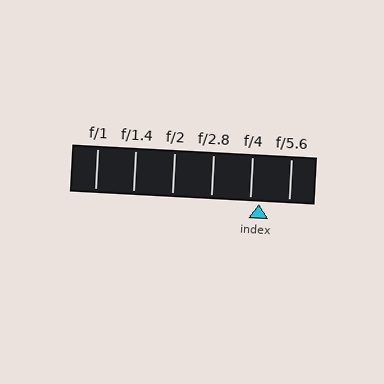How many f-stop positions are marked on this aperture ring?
There are 6 f-stop positions marked.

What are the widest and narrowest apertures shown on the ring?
The widest aperture shown is f/1 and the narrowest is f/5.6.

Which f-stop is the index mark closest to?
The index mark is closest to f/4.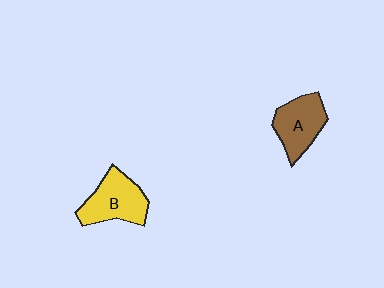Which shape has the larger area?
Shape B (yellow).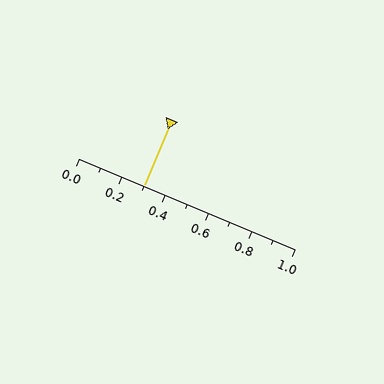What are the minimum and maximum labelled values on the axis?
The axis runs from 0.0 to 1.0.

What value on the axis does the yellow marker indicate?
The marker indicates approximately 0.3.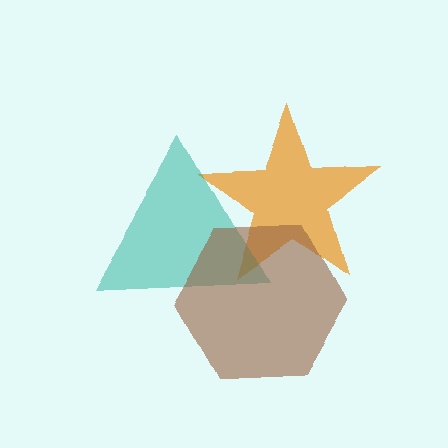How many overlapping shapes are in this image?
There are 3 overlapping shapes in the image.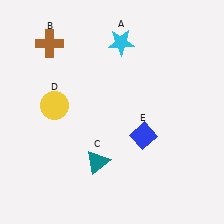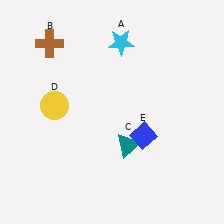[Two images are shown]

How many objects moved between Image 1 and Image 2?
1 object moved between the two images.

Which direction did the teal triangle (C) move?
The teal triangle (C) moved right.